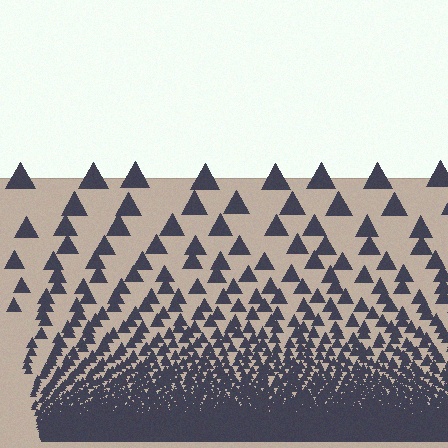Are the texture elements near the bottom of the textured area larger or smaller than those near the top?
Smaller. The gradient is inverted — elements near the bottom are smaller and denser.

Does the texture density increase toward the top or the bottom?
Density increases toward the bottom.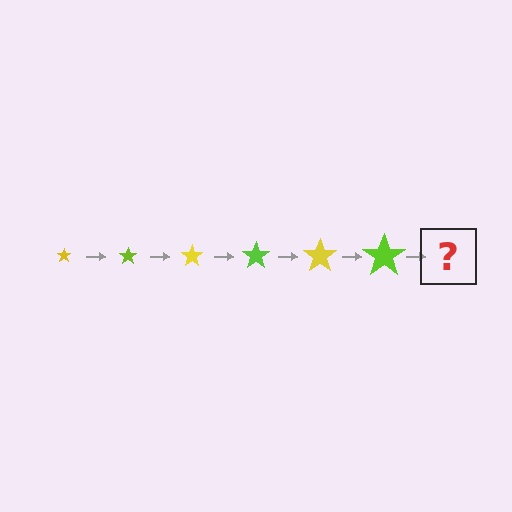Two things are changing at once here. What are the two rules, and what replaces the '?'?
The two rules are that the star grows larger each step and the color cycles through yellow and lime. The '?' should be a yellow star, larger than the previous one.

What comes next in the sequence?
The next element should be a yellow star, larger than the previous one.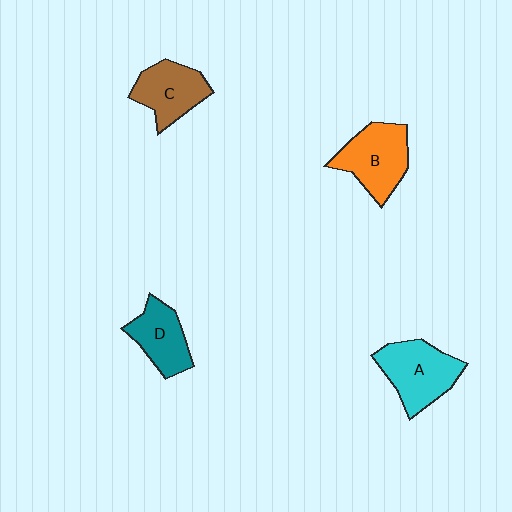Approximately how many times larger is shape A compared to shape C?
Approximately 1.2 times.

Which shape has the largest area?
Shape A (cyan).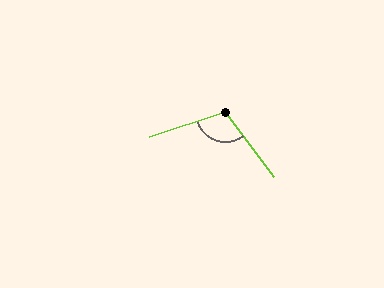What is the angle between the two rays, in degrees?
Approximately 109 degrees.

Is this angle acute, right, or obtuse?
It is obtuse.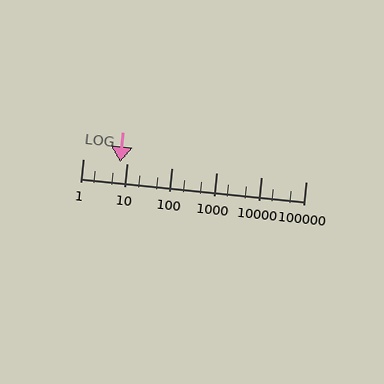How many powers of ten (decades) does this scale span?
The scale spans 5 decades, from 1 to 100000.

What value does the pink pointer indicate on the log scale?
The pointer indicates approximately 6.8.